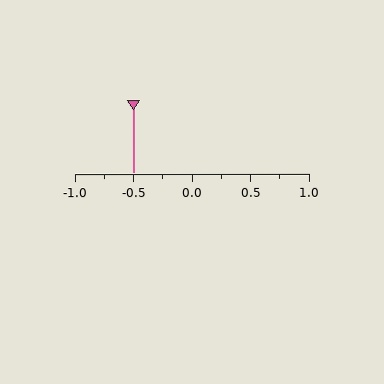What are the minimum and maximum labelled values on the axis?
The axis runs from -1.0 to 1.0.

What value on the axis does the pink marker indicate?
The marker indicates approximately -0.5.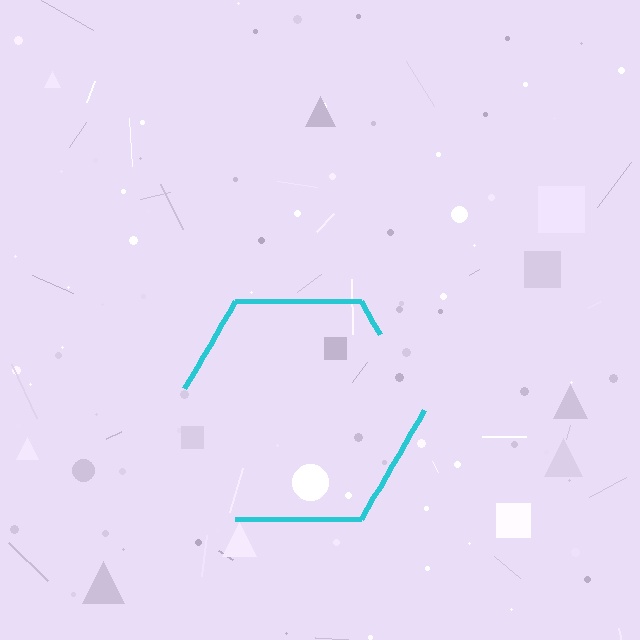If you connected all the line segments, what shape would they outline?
They would outline a hexagon.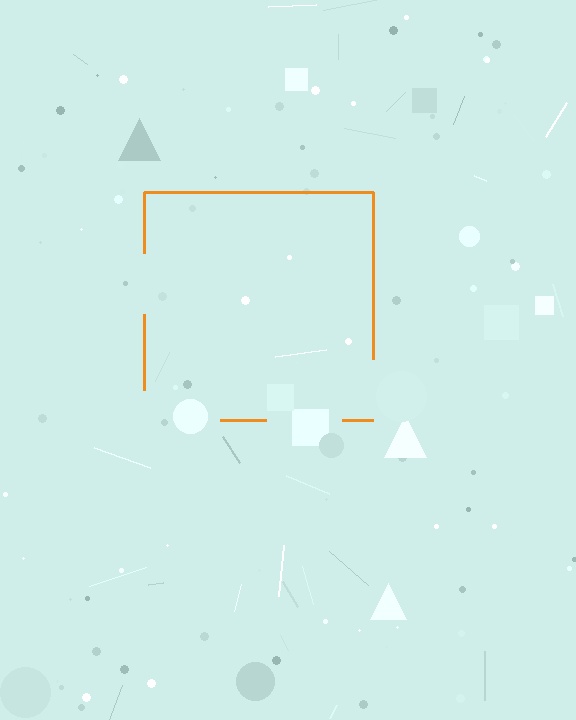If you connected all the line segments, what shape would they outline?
They would outline a square.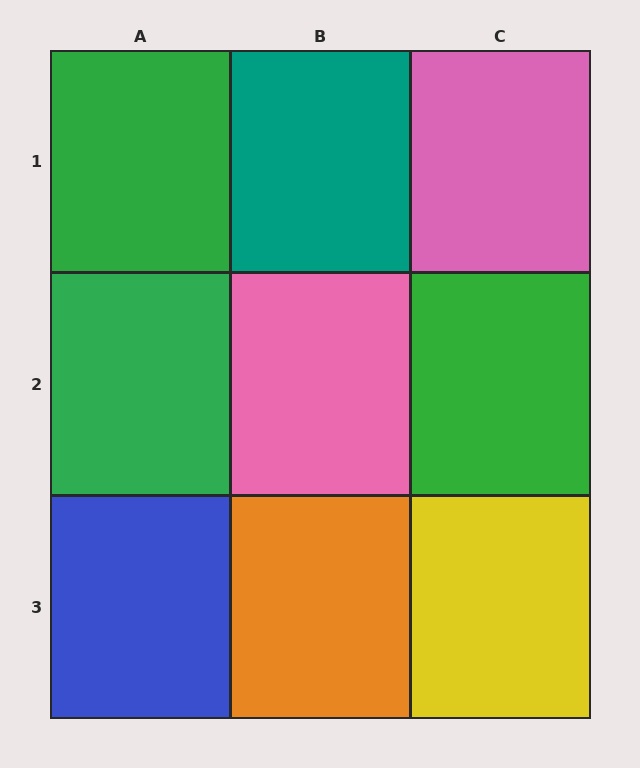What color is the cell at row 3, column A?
Blue.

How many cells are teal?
1 cell is teal.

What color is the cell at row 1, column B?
Teal.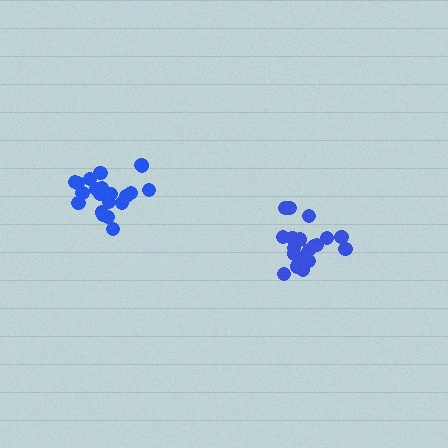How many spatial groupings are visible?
There are 2 spatial groupings.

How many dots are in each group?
Group 1: 21 dots, Group 2: 19 dots (40 total).